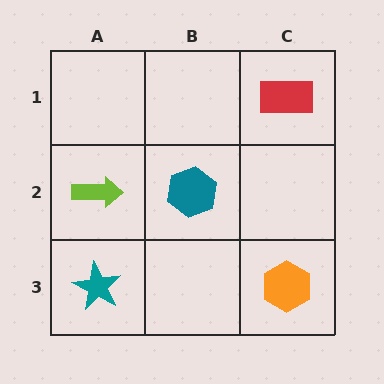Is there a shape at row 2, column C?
No, that cell is empty.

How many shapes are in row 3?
2 shapes.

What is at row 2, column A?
A lime arrow.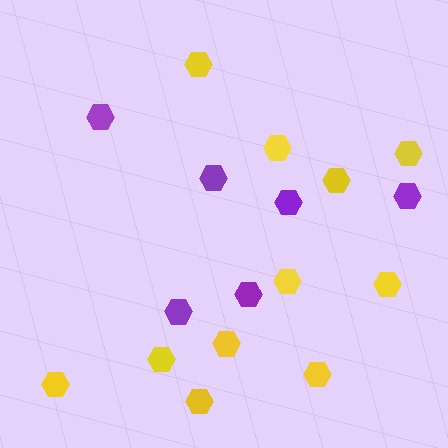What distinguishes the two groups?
There are 2 groups: one group of purple hexagons (6) and one group of yellow hexagons (11).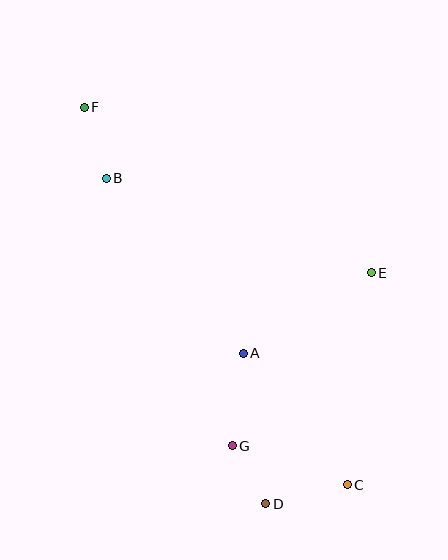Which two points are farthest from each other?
Points C and F are farthest from each other.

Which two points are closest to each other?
Points D and G are closest to each other.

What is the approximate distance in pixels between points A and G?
The distance between A and G is approximately 93 pixels.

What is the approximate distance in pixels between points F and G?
The distance between F and G is approximately 369 pixels.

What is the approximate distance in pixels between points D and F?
The distance between D and F is approximately 436 pixels.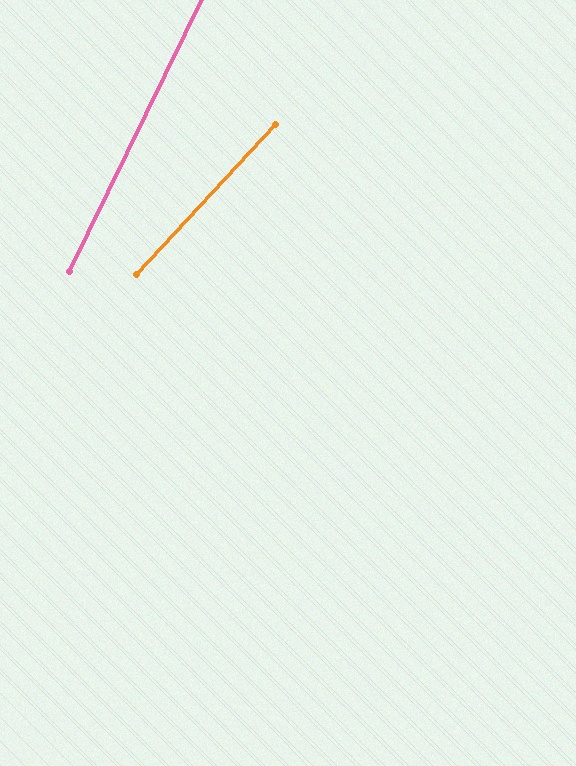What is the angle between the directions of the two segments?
Approximately 17 degrees.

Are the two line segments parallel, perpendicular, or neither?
Neither parallel nor perpendicular — they differ by about 17°.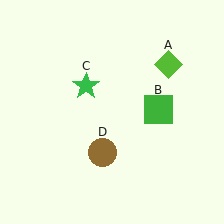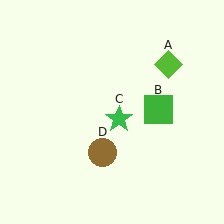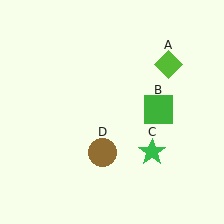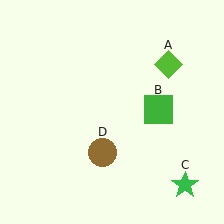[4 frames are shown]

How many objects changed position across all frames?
1 object changed position: green star (object C).